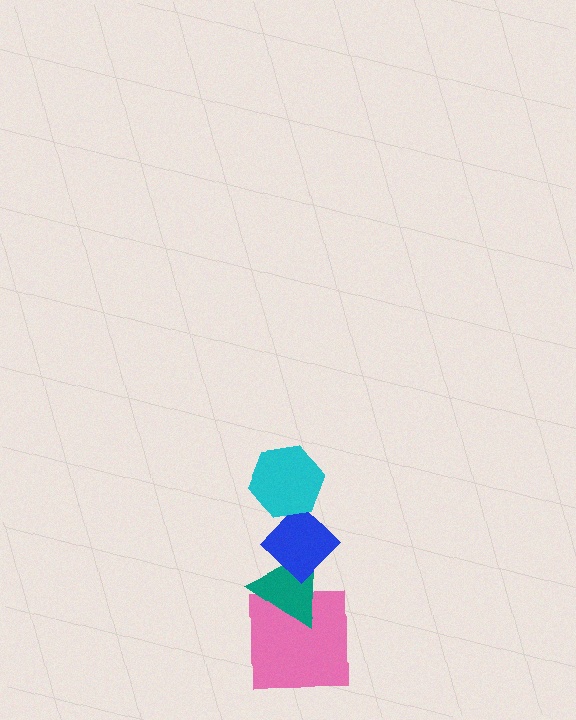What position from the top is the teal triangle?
The teal triangle is 3rd from the top.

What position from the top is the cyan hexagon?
The cyan hexagon is 1st from the top.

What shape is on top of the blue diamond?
The cyan hexagon is on top of the blue diamond.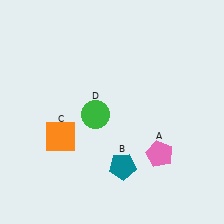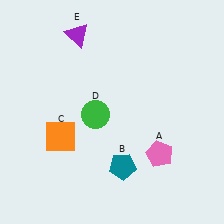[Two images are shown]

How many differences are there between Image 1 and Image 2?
There is 1 difference between the two images.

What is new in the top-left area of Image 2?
A purple triangle (E) was added in the top-left area of Image 2.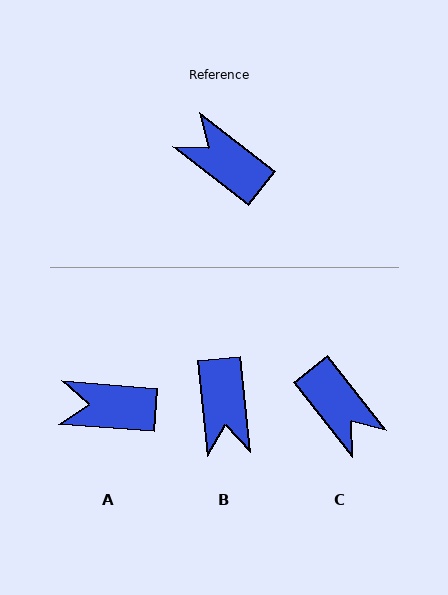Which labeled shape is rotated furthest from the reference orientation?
C, about 166 degrees away.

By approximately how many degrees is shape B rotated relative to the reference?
Approximately 134 degrees counter-clockwise.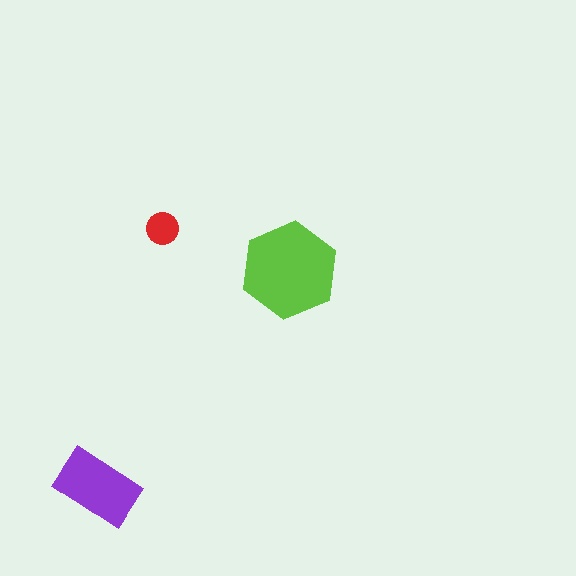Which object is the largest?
The lime hexagon.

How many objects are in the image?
There are 3 objects in the image.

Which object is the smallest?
The red circle.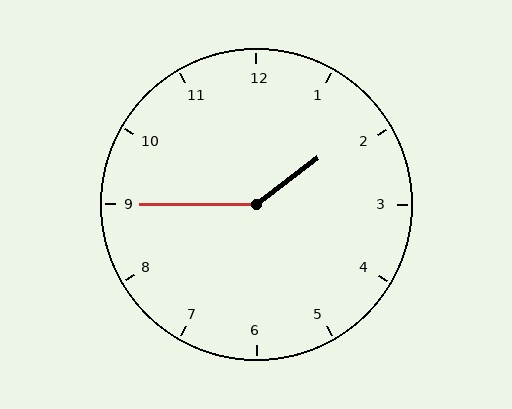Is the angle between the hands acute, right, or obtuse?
It is obtuse.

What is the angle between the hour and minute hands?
Approximately 142 degrees.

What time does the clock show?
1:45.